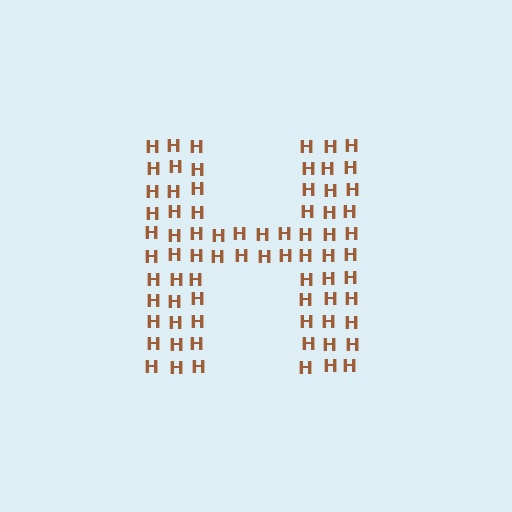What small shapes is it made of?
It is made of small letter H's.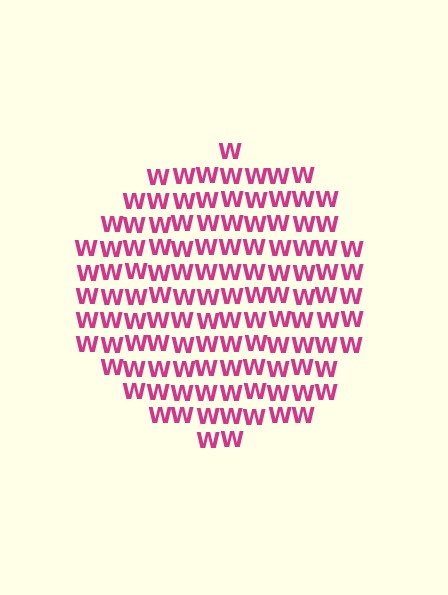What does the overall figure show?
The overall figure shows a circle.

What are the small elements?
The small elements are letter W's.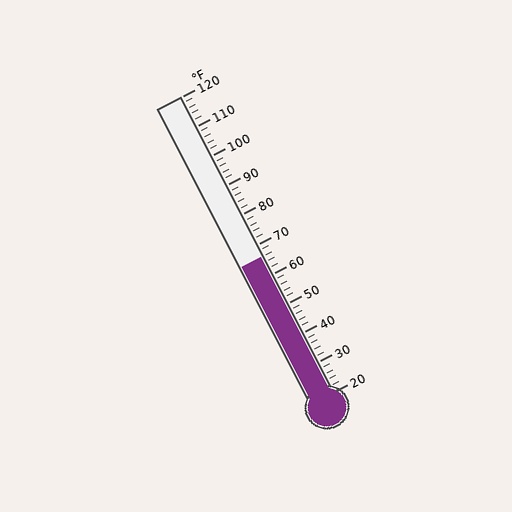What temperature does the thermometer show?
The thermometer shows approximately 66°F.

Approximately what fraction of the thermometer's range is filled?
The thermometer is filled to approximately 45% of its range.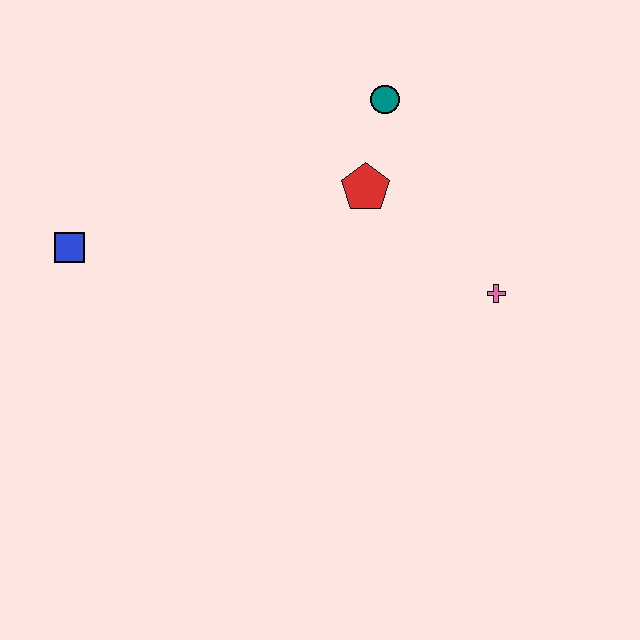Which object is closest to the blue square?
The red pentagon is closest to the blue square.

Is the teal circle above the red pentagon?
Yes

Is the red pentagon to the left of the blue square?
No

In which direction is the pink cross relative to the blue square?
The pink cross is to the right of the blue square.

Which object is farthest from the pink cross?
The blue square is farthest from the pink cross.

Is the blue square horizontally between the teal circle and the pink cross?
No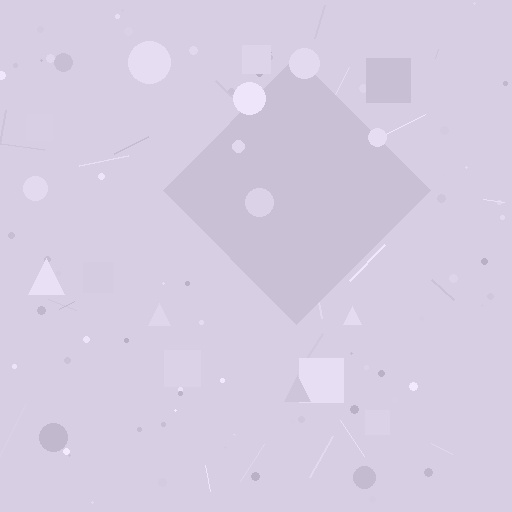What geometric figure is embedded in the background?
A diamond is embedded in the background.